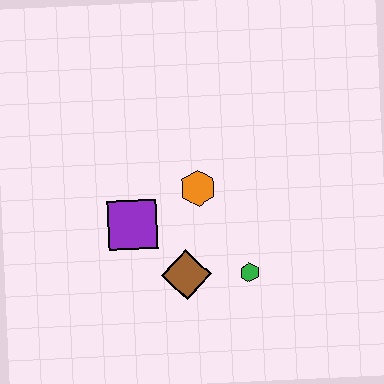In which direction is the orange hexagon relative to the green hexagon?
The orange hexagon is above the green hexagon.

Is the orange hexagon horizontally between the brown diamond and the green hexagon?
Yes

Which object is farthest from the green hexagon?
The purple square is farthest from the green hexagon.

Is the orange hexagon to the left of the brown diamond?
No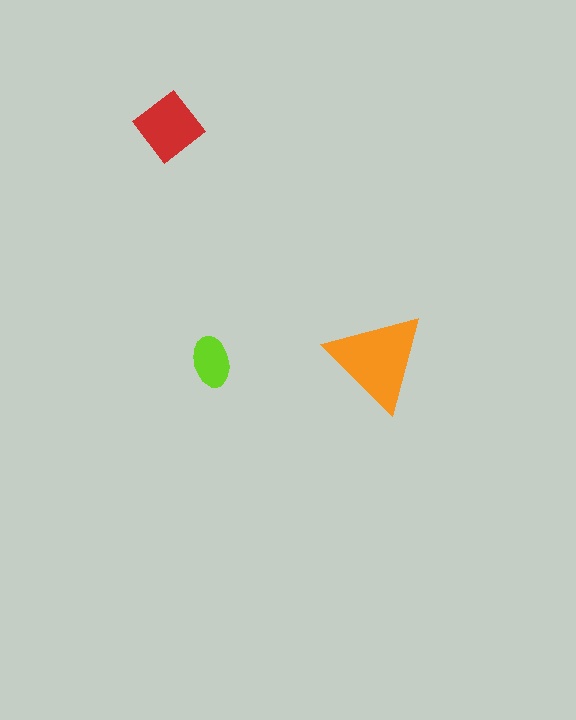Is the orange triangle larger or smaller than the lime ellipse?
Larger.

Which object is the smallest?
The lime ellipse.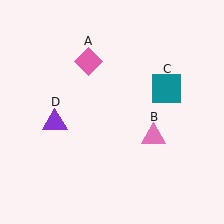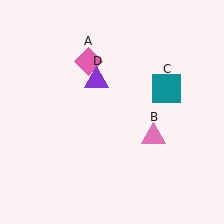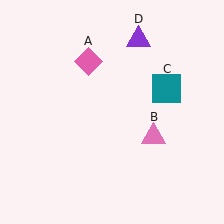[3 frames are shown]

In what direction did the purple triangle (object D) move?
The purple triangle (object D) moved up and to the right.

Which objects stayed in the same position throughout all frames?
Pink diamond (object A) and pink triangle (object B) and teal square (object C) remained stationary.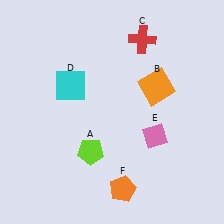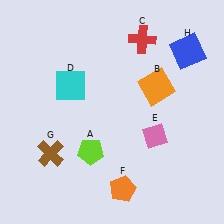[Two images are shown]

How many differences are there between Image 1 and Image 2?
There are 2 differences between the two images.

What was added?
A brown cross (G), a blue square (H) were added in Image 2.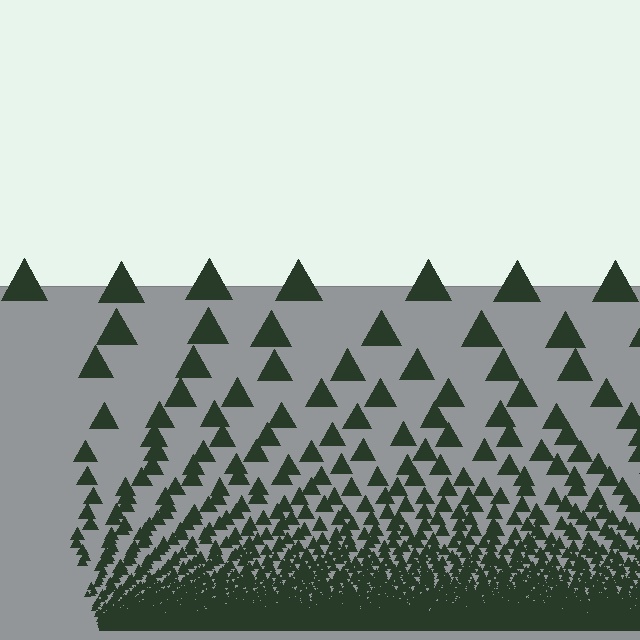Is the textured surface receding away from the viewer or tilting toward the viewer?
The surface appears to tilt toward the viewer. Texture elements get larger and sparser toward the top.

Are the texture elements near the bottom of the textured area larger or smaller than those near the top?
Smaller. The gradient is inverted — elements near the bottom are smaller and denser.